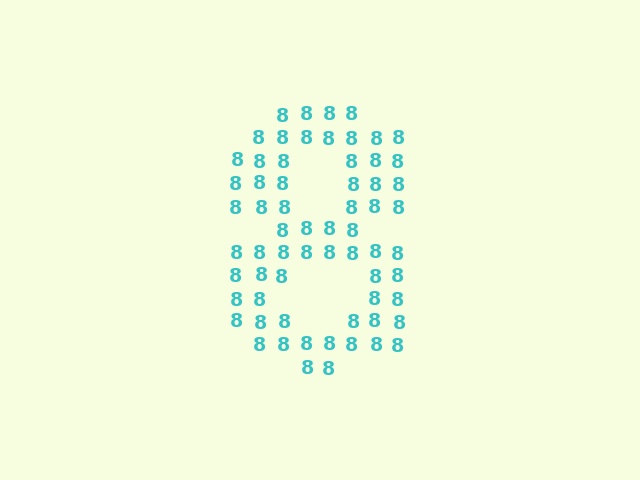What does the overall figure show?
The overall figure shows the digit 8.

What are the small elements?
The small elements are digit 8's.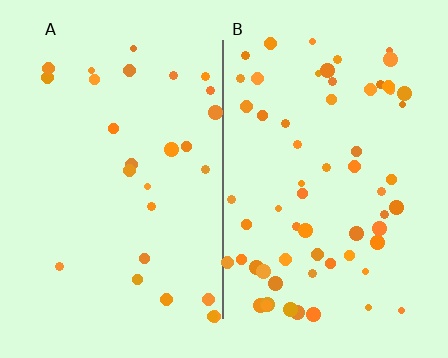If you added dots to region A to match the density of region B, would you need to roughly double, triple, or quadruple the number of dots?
Approximately double.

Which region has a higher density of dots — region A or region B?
B (the right).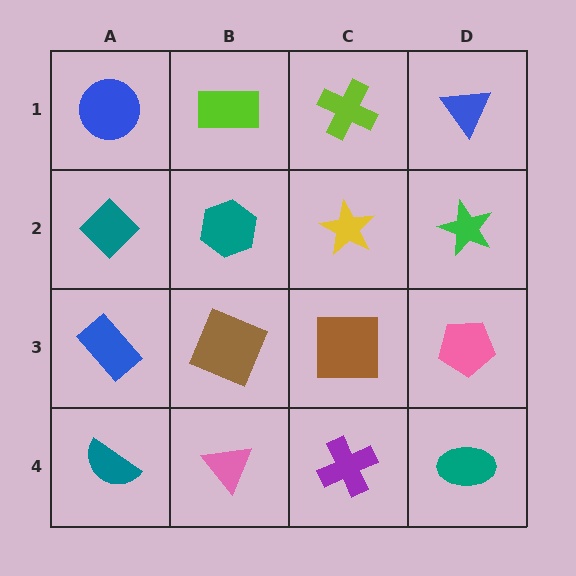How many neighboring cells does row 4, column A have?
2.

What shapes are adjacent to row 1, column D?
A green star (row 2, column D), a lime cross (row 1, column C).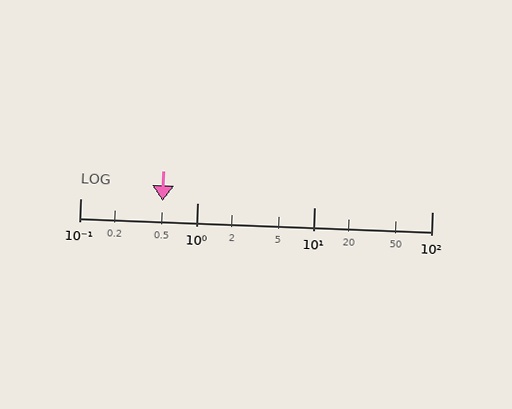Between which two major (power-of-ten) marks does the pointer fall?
The pointer is between 0.1 and 1.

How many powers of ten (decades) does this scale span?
The scale spans 3 decades, from 0.1 to 100.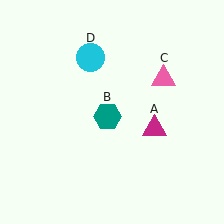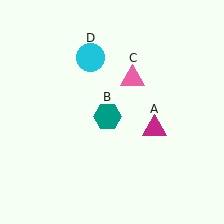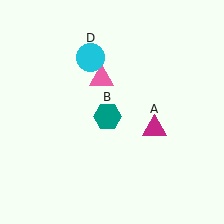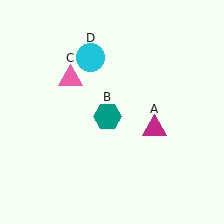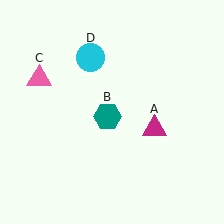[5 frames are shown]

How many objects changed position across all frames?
1 object changed position: pink triangle (object C).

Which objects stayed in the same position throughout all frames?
Magenta triangle (object A) and teal hexagon (object B) and cyan circle (object D) remained stationary.